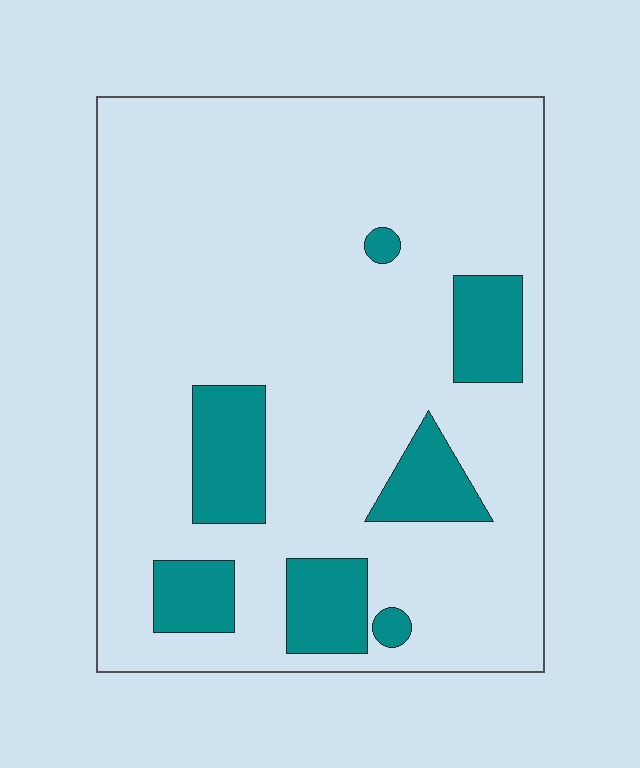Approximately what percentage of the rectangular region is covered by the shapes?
Approximately 15%.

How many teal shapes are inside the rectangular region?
7.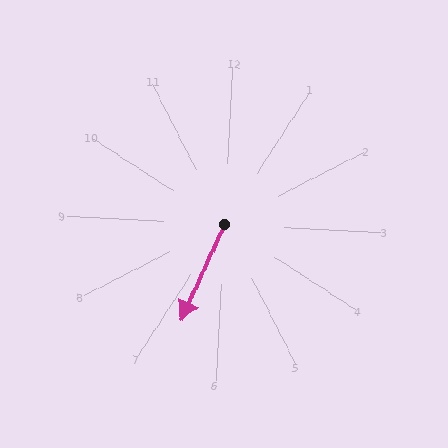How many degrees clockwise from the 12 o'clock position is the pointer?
Approximately 201 degrees.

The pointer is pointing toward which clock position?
Roughly 7 o'clock.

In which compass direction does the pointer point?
South.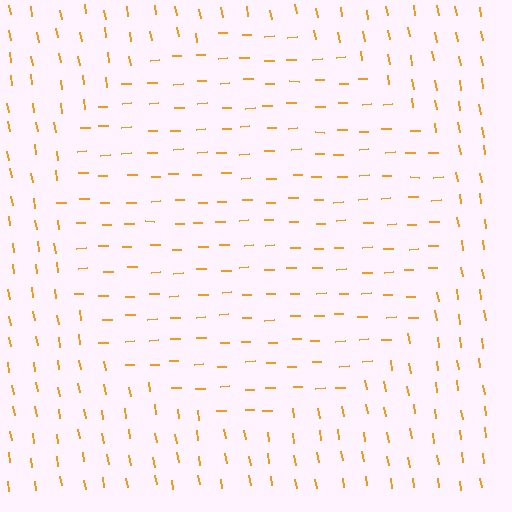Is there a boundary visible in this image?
Yes, there is a texture boundary formed by a change in line orientation.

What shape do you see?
I see a circle.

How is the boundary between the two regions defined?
The boundary is defined purely by a change in line orientation (approximately 83 degrees difference). All lines are the same color and thickness.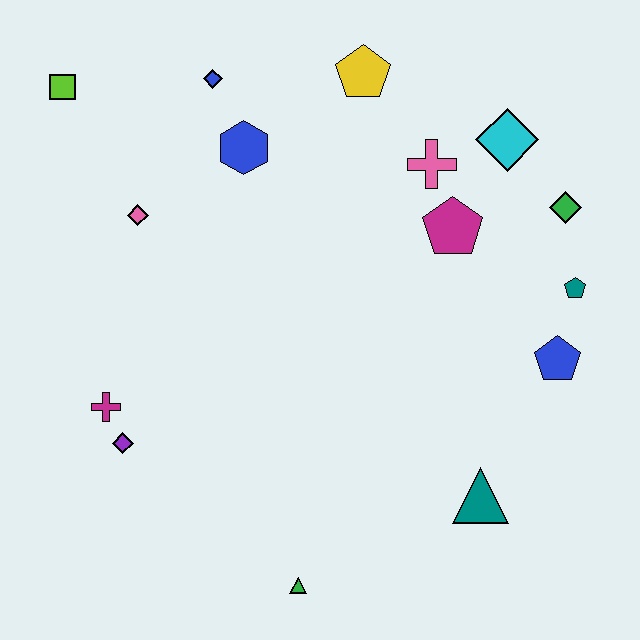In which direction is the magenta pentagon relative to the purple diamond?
The magenta pentagon is to the right of the purple diamond.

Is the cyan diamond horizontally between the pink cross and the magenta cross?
No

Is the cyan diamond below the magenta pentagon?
No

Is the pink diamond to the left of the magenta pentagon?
Yes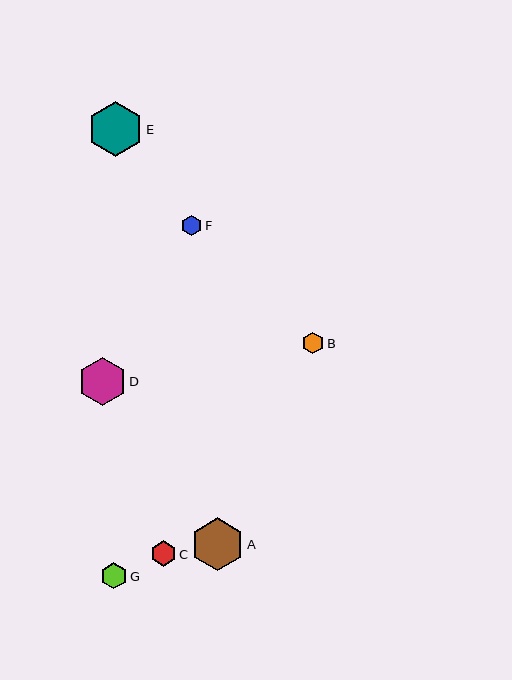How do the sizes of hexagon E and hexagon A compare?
Hexagon E and hexagon A are approximately the same size.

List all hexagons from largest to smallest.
From largest to smallest: E, A, D, G, C, B, F.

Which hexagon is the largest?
Hexagon E is the largest with a size of approximately 55 pixels.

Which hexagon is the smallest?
Hexagon F is the smallest with a size of approximately 20 pixels.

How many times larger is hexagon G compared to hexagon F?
Hexagon G is approximately 1.3 times the size of hexagon F.